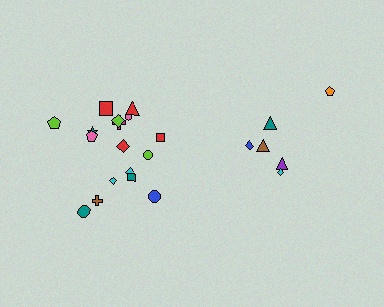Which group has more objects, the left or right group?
The left group.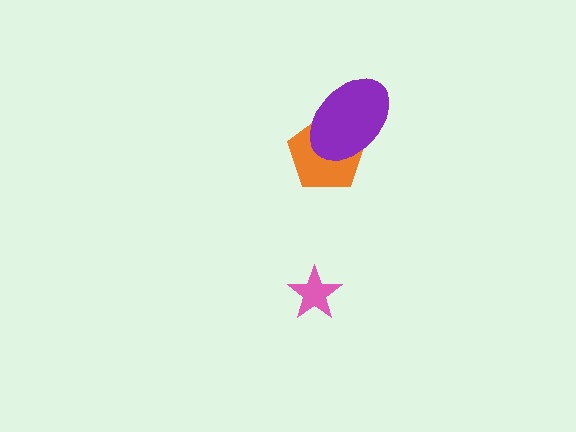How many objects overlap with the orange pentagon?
1 object overlaps with the orange pentagon.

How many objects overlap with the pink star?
0 objects overlap with the pink star.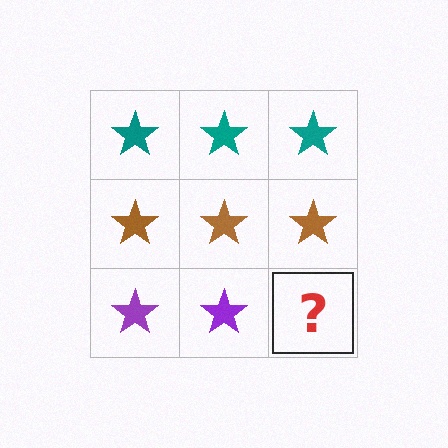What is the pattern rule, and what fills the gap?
The rule is that each row has a consistent color. The gap should be filled with a purple star.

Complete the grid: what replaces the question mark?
The question mark should be replaced with a purple star.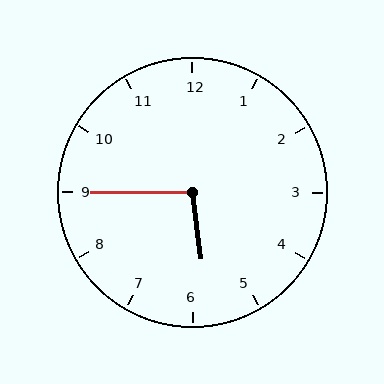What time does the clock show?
5:45.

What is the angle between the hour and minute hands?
Approximately 98 degrees.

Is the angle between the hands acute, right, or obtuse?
It is obtuse.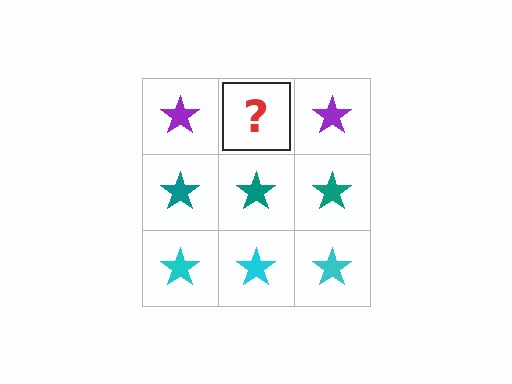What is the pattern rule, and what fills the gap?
The rule is that each row has a consistent color. The gap should be filled with a purple star.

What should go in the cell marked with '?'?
The missing cell should contain a purple star.